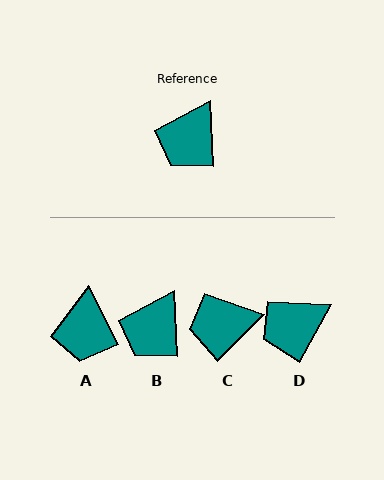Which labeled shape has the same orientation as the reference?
B.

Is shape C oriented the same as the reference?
No, it is off by about 47 degrees.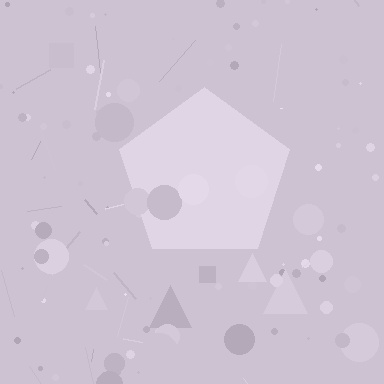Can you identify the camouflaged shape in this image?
The camouflaged shape is a pentagon.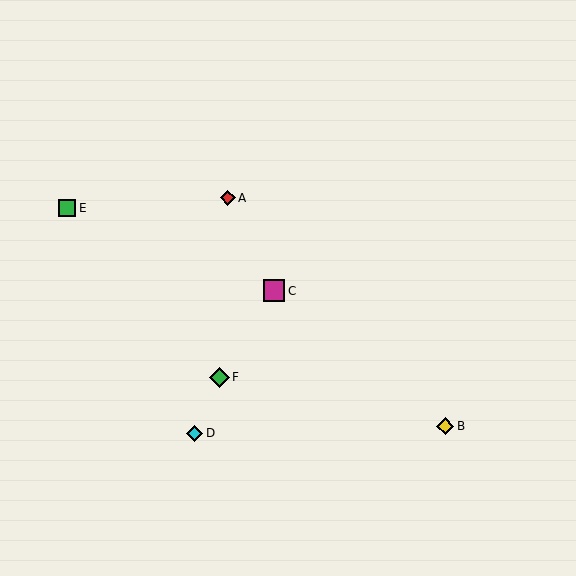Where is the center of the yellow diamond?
The center of the yellow diamond is at (445, 426).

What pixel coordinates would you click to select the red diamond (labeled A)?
Click at (228, 198) to select the red diamond A.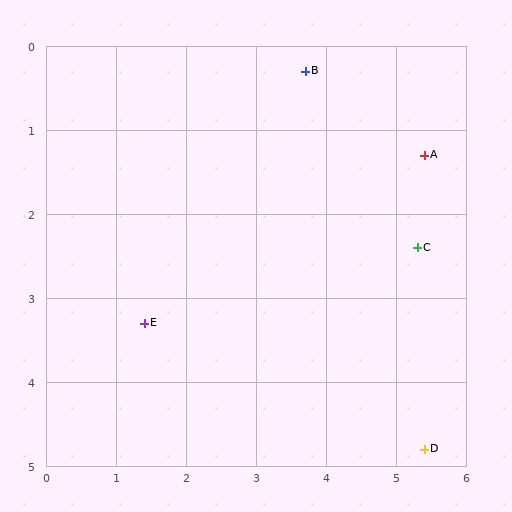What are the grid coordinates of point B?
Point B is at approximately (3.7, 0.3).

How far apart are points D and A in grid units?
Points D and A are about 3.5 grid units apart.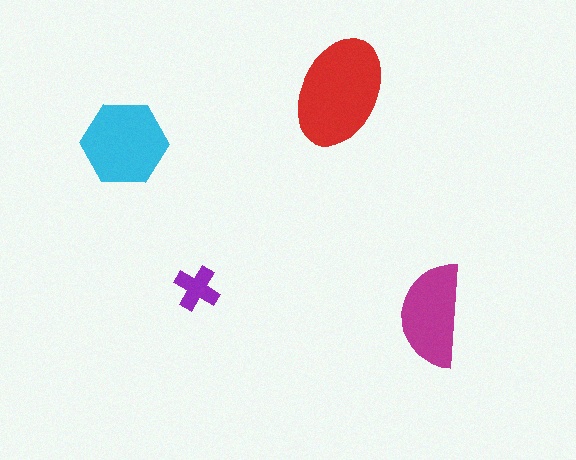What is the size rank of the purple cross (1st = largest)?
4th.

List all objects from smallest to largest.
The purple cross, the magenta semicircle, the cyan hexagon, the red ellipse.